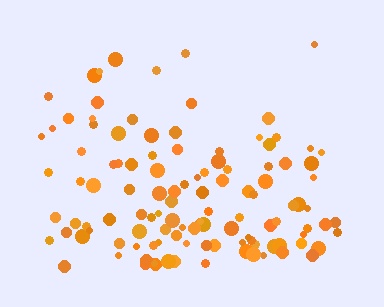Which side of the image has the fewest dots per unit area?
The top.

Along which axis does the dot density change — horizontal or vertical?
Vertical.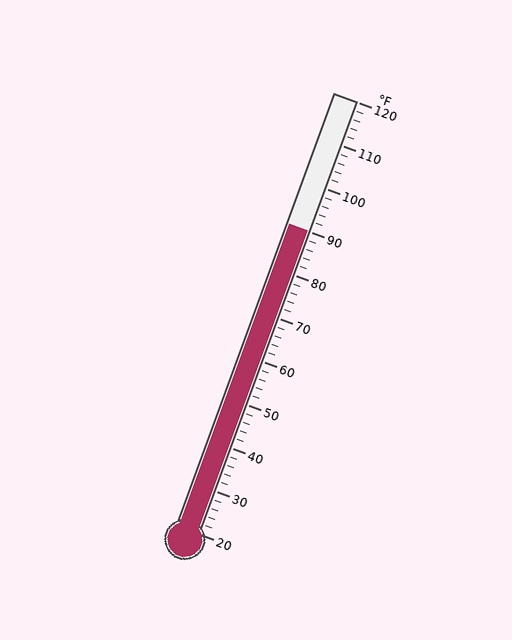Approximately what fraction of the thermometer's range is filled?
The thermometer is filled to approximately 70% of its range.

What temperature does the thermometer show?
The thermometer shows approximately 90°F.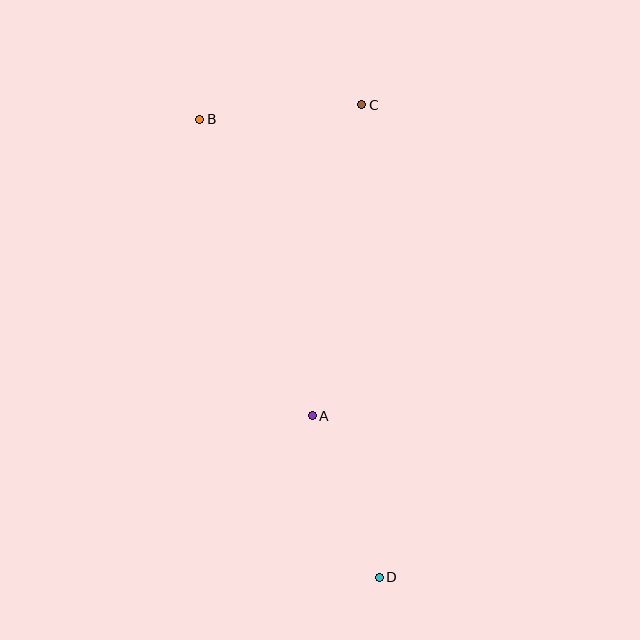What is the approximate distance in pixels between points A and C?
The distance between A and C is approximately 315 pixels.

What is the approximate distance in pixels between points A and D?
The distance between A and D is approximately 175 pixels.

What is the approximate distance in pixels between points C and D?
The distance between C and D is approximately 473 pixels.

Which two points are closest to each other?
Points B and C are closest to each other.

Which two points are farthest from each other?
Points B and D are farthest from each other.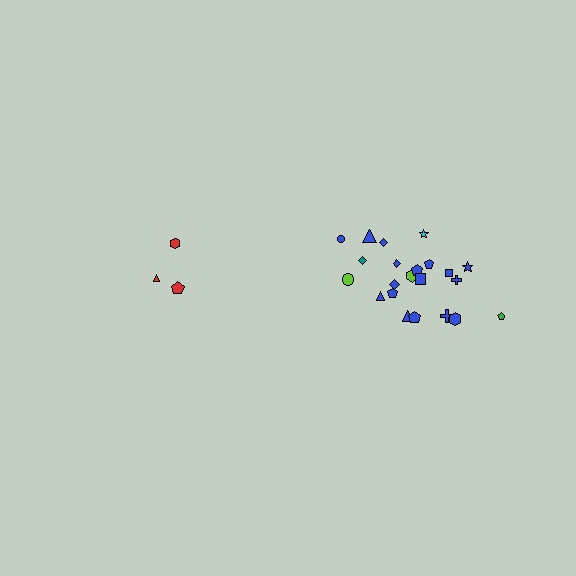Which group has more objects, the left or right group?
The right group.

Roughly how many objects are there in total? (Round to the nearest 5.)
Roughly 25 objects in total.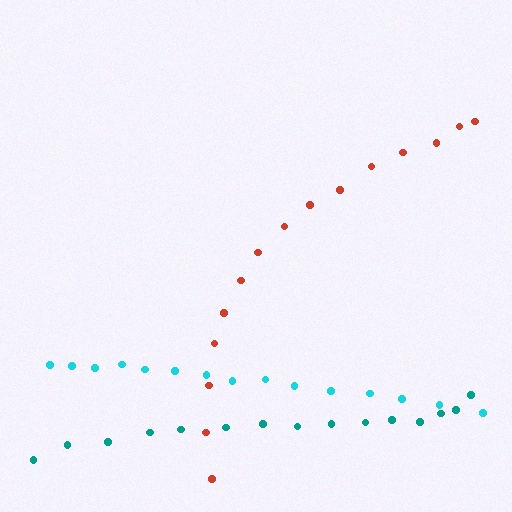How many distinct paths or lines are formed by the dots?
There are 3 distinct paths.